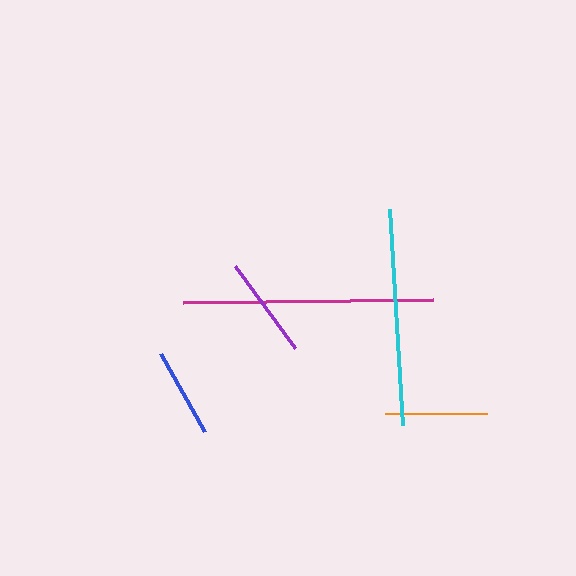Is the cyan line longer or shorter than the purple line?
The cyan line is longer than the purple line.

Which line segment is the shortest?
The blue line is the shortest at approximately 90 pixels.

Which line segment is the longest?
The magenta line is the longest at approximately 251 pixels.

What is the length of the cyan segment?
The cyan segment is approximately 216 pixels long.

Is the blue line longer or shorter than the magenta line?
The magenta line is longer than the blue line.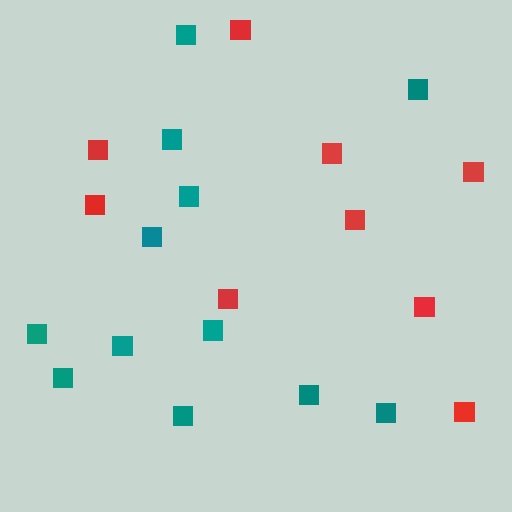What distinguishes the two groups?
There are 2 groups: one group of red squares (9) and one group of teal squares (12).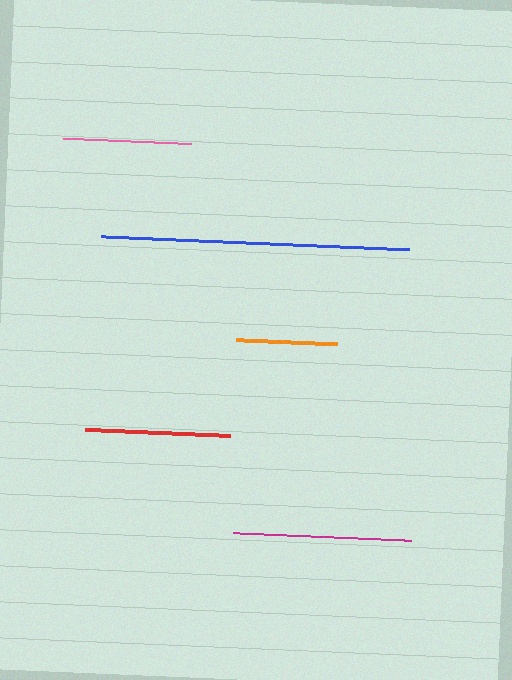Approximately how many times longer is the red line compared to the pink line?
The red line is approximately 1.1 times the length of the pink line.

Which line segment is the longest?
The blue line is the longest at approximately 308 pixels.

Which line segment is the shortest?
The orange line is the shortest at approximately 101 pixels.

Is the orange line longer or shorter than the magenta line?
The magenta line is longer than the orange line.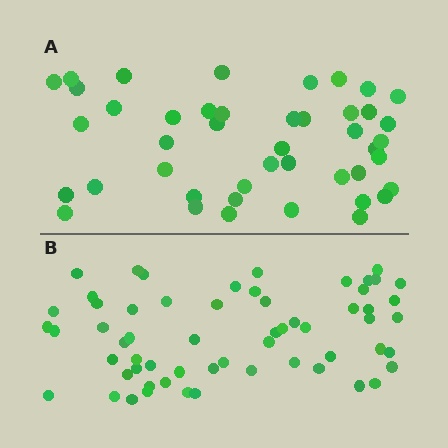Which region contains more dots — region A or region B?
Region B (the bottom region) has more dots.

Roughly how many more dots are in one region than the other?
Region B has approximately 15 more dots than region A.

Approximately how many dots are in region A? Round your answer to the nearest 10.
About 40 dots. (The exact count is 44, which rounds to 40.)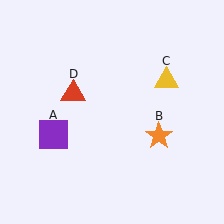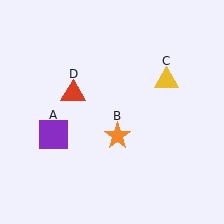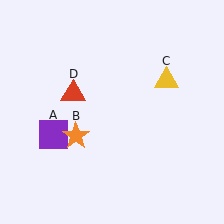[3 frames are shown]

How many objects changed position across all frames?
1 object changed position: orange star (object B).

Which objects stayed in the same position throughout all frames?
Purple square (object A) and yellow triangle (object C) and red triangle (object D) remained stationary.